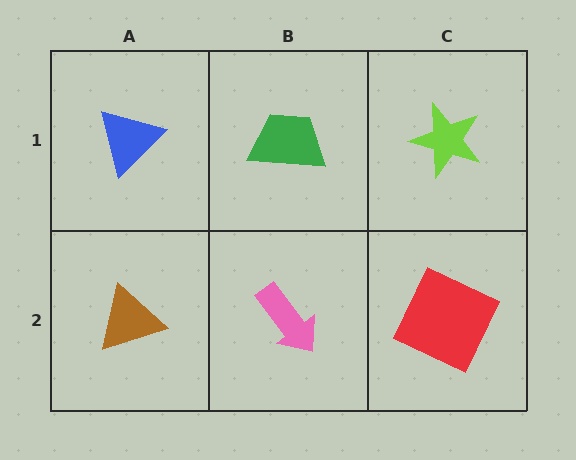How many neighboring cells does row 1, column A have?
2.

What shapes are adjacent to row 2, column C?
A lime star (row 1, column C), a pink arrow (row 2, column B).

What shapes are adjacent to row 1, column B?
A pink arrow (row 2, column B), a blue triangle (row 1, column A), a lime star (row 1, column C).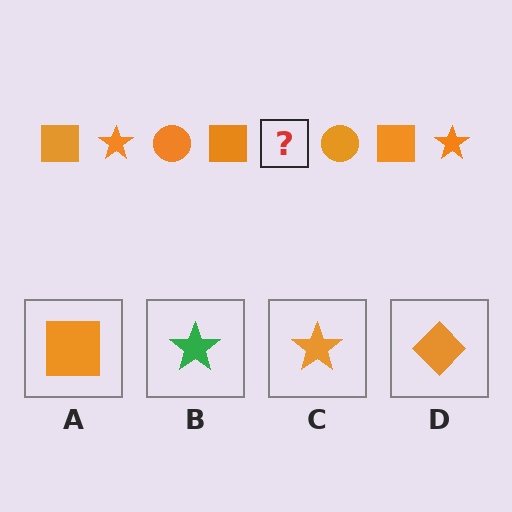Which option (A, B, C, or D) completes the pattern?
C.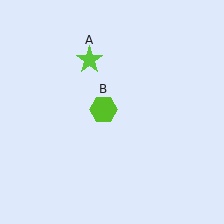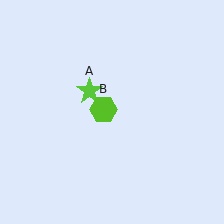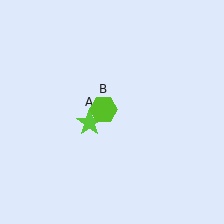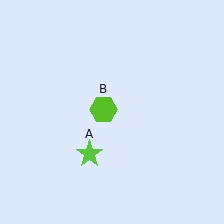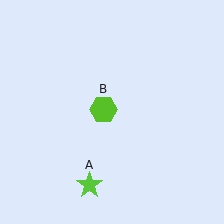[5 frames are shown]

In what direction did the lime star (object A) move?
The lime star (object A) moved down.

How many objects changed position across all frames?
1 object changed position: lime star (object A).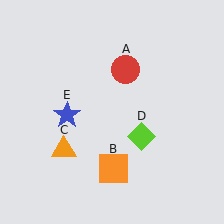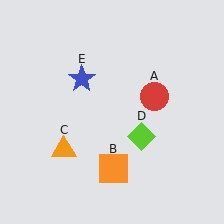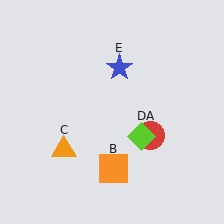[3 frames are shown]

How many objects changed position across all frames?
2 objects changed position: red circle (object A), blue star (object E).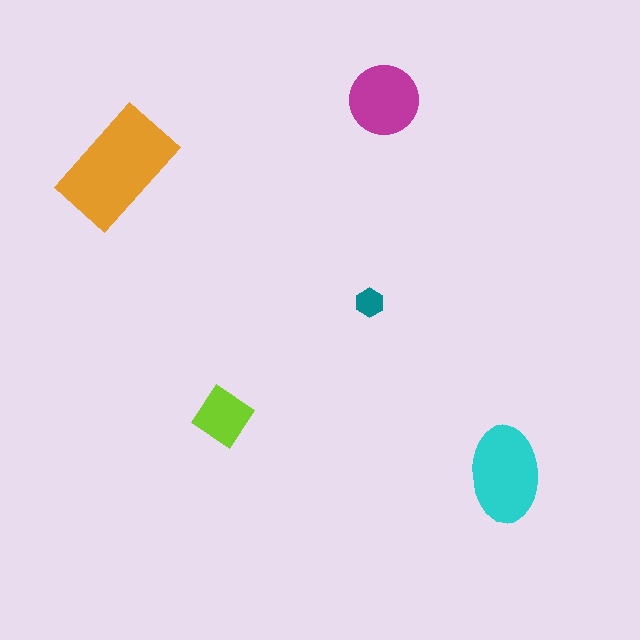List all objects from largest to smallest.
The orange rectangle, the cyan ellipse, the magenta circle, the lime diamond, the teal hexagon.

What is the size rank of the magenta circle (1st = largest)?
3rd.